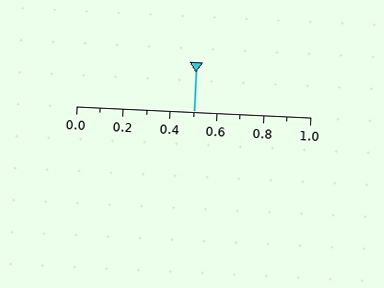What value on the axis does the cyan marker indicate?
The marker indicates approximately 0.5.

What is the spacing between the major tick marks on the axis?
The major ticks are spaced 0.2 apart.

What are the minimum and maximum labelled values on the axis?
The axis runs from 0.0 to 1.0.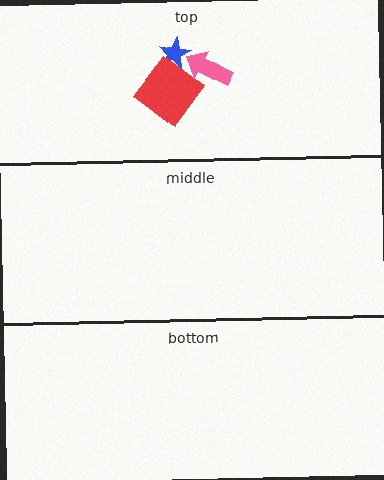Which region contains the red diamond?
The top region.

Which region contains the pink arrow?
The top region.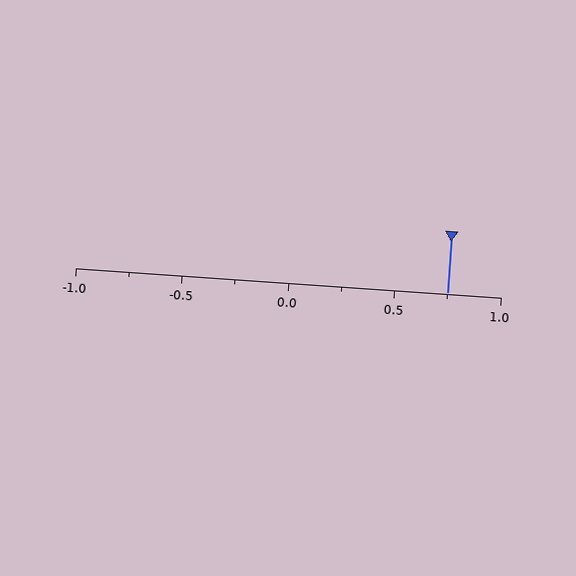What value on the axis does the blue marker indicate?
The marker indicates approximately 0.75.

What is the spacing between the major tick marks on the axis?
The major ticks are spaced 0.5 apart.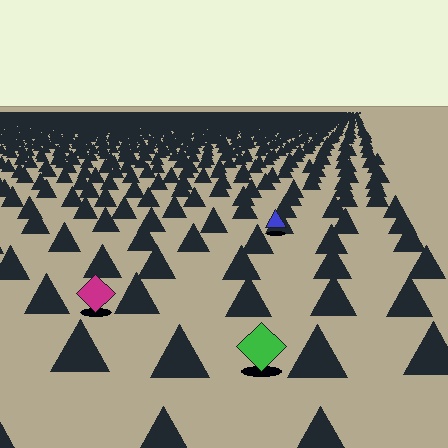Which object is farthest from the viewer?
The blue triangle is farthest from the viewer. It appears smaller and the ground texture around it is denser.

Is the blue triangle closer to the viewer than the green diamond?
No. The green diamond is closer — you can tell from the texture gradient: the ground texture is coarser near it.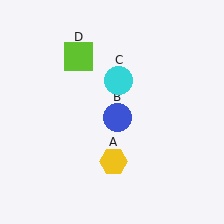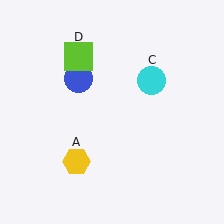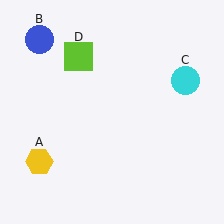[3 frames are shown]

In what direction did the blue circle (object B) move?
The blue circle (object B) moved up and to the left.